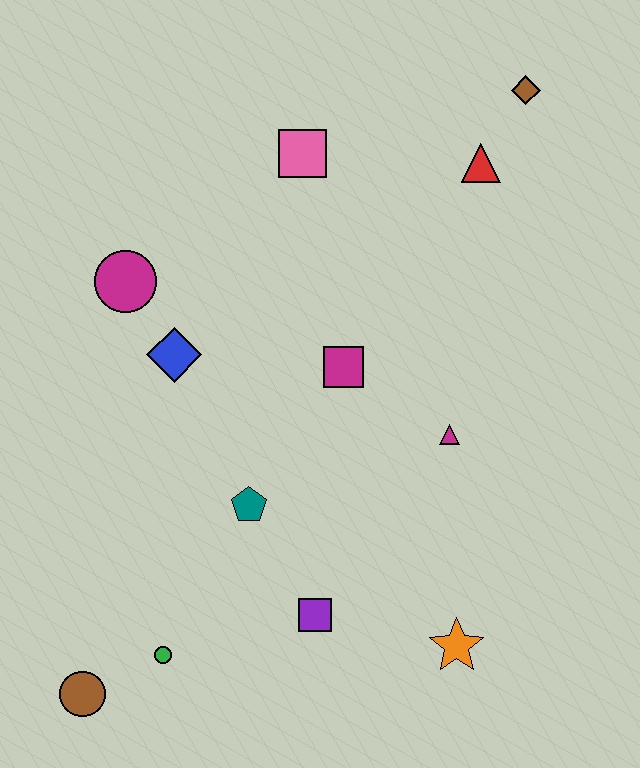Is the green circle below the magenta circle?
Yes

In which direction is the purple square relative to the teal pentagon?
The purple square is below the teal pentagon.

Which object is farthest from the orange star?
The brown diamond is farthest from the orange star.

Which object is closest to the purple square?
The teal pentagon is closest to the purple square.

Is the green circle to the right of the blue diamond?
No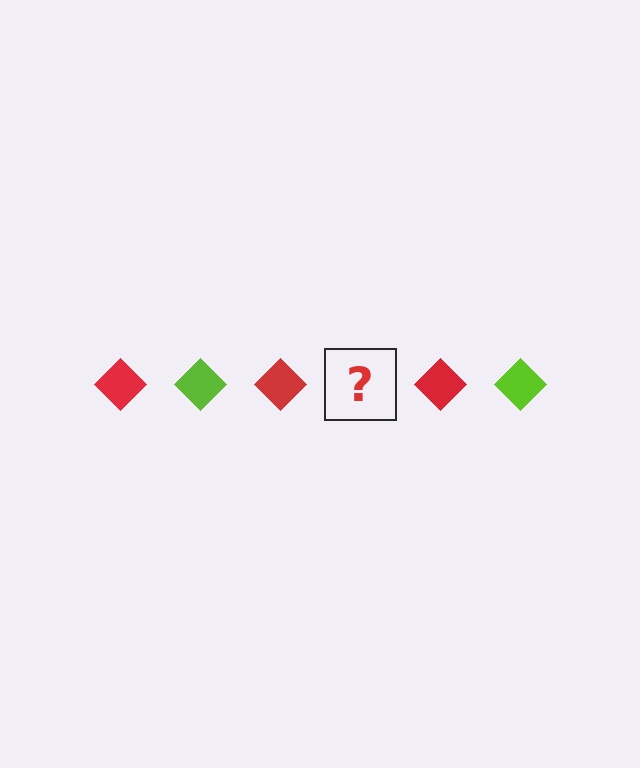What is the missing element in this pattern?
The missing element is a lime diamond.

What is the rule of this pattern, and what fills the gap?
The rule is that the pattern cycles through red, lime diamonds. The gap should be filled with a lime diamond.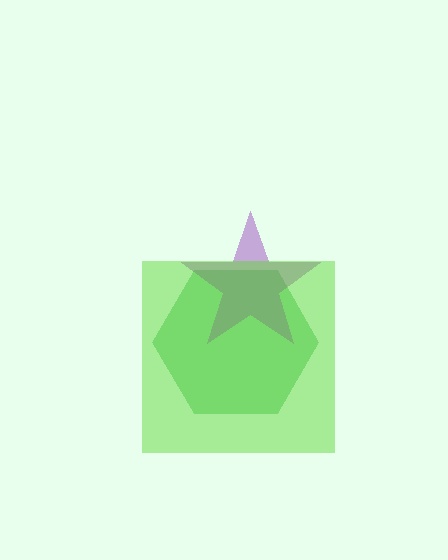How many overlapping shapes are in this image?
There are 3 overlapping shapes in the image.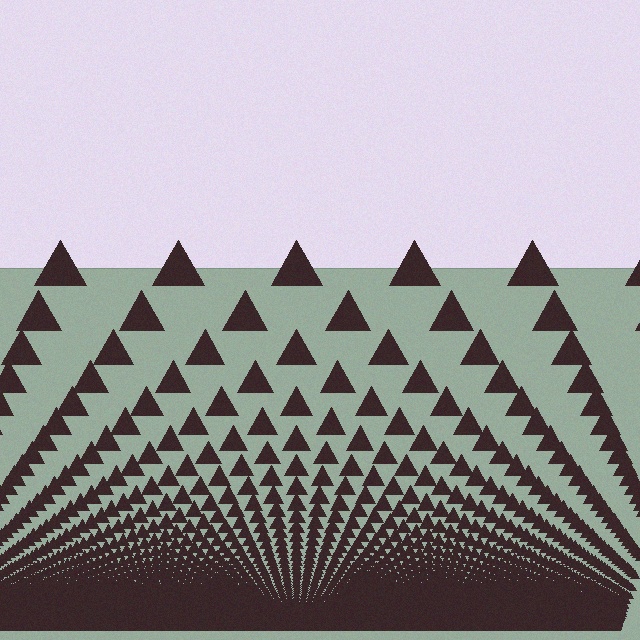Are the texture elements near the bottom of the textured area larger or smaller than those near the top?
Smaller. The gradient is inverted — elements near the bottom are smaller and denser.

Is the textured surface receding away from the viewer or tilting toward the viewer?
The surface appears to tilt toward the viewer. Texture elements get larger and sparser toward the top.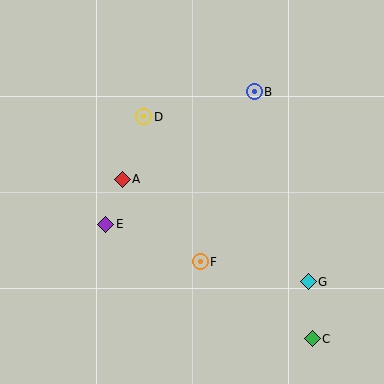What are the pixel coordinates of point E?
Point E is at (106, 224).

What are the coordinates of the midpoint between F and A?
The midpoint between F and A is at (161, 221).